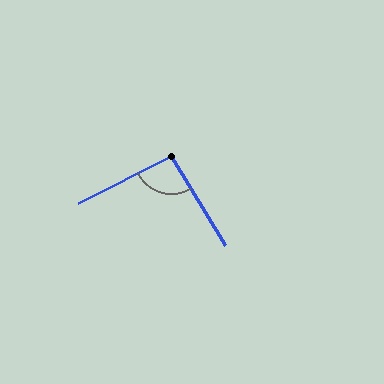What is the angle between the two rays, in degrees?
Approximately 95 degrees.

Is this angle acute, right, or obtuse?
It is approximately a right angle.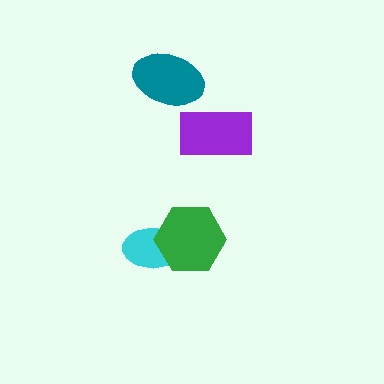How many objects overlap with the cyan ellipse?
1 object overlaps with the cyan ellipse.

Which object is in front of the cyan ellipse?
The green hexagon is in front of the cyan ellipse.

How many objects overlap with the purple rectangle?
0 objects overlap with the purple rectangle.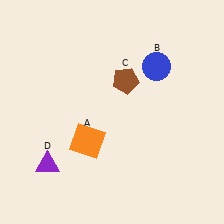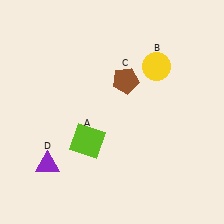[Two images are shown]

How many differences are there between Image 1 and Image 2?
There are 2 differences between the two images.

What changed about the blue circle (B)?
In Image 1, B is blue. In Image 2, it changed to yellow.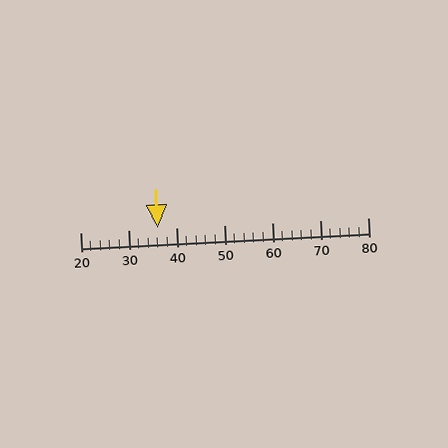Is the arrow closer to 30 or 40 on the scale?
The arrow is closer to 40.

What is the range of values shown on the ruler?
The ruler shows values from 20 to 80.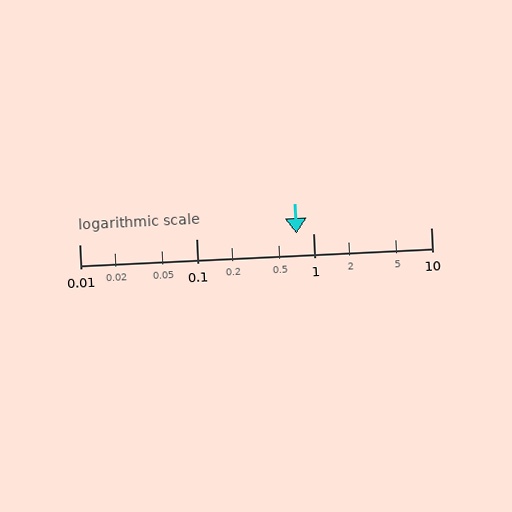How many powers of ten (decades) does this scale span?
The scale spans 3 decades, from 0.01 to 10.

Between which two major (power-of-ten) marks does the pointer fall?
The pointer is between 0.1 and 1.